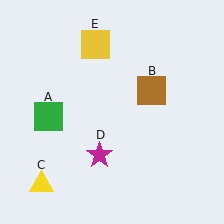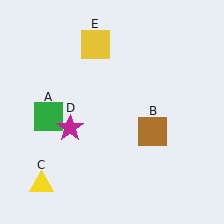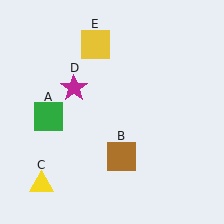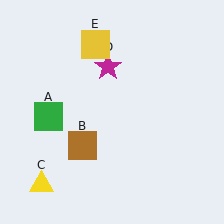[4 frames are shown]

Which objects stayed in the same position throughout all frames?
Green square (object A) and yellow triangle (object C) and yellow square (object E) remained stationary.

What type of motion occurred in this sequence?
The brown square (object B), magenta star (object D) rotated clockwise around the center of the scene.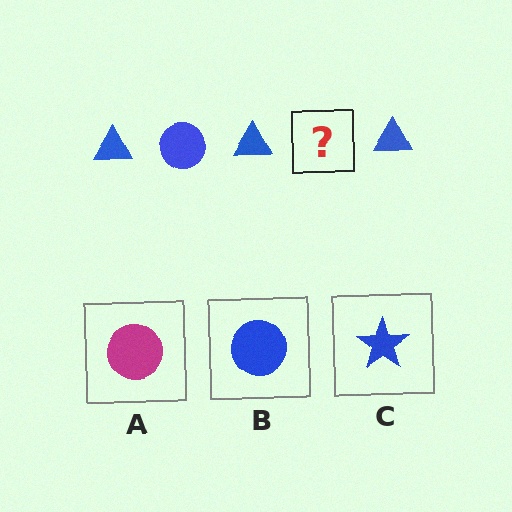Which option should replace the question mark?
Option B.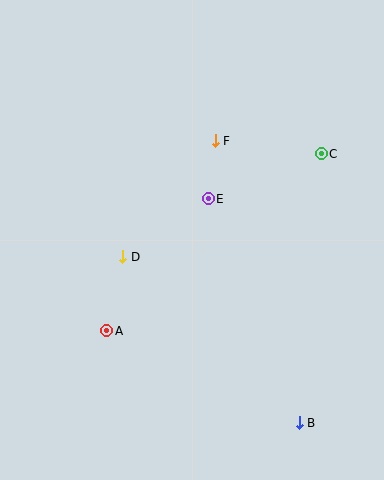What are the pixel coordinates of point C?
Point C is at (321, 154).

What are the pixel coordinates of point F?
Point F is at (215, 141).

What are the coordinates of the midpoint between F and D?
The midpoint between F and D is at (169, 199).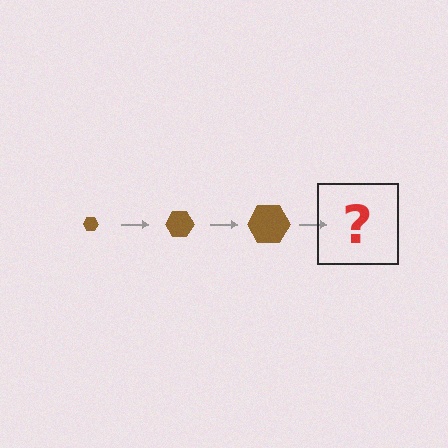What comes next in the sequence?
The next element should be a brown hexagon, larger than the previous one.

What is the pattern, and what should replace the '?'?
The pattern is that the hexagon gets progressively larger each step. The '?' should be a brown hexagon, larger than the previous one.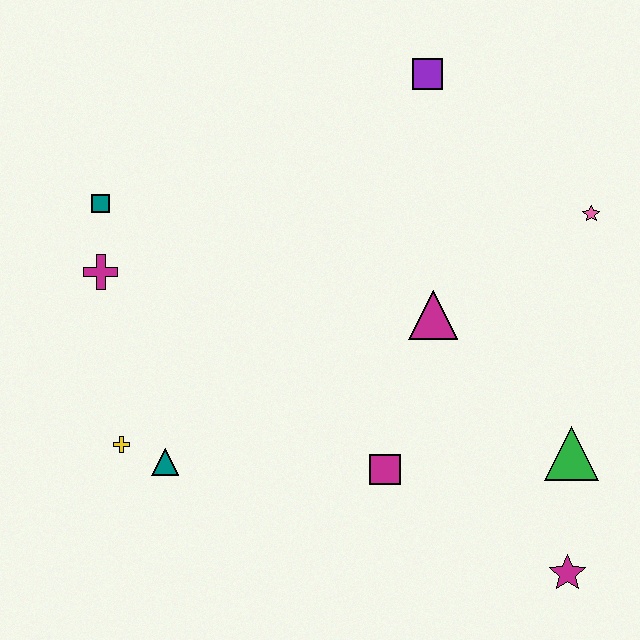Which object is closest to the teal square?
The magenta cross is closest to the teal square.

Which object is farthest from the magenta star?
The teal square is farthest from the magenta star.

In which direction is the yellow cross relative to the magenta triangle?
The yellow cross is to the left of the magenta triangle.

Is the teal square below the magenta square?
No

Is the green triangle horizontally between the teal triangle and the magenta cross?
No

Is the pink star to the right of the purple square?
Yes